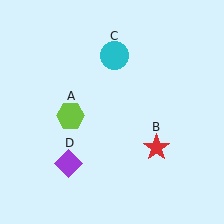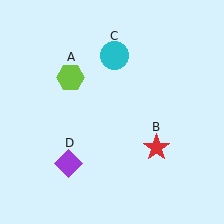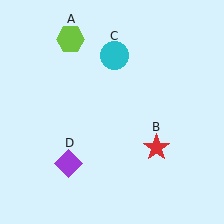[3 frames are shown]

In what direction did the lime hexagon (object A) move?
The lime hexagon (object A) moved up.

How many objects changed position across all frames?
1 object changed position: lime hexagon (object A).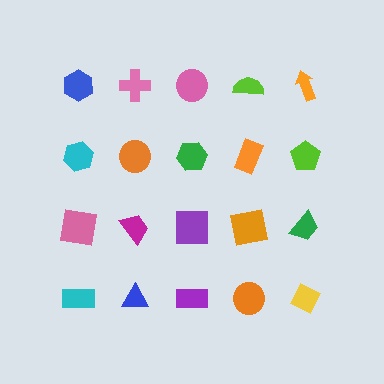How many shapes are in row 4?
5 shapes.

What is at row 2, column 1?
A cyan hexagon.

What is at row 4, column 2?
A blue triangle.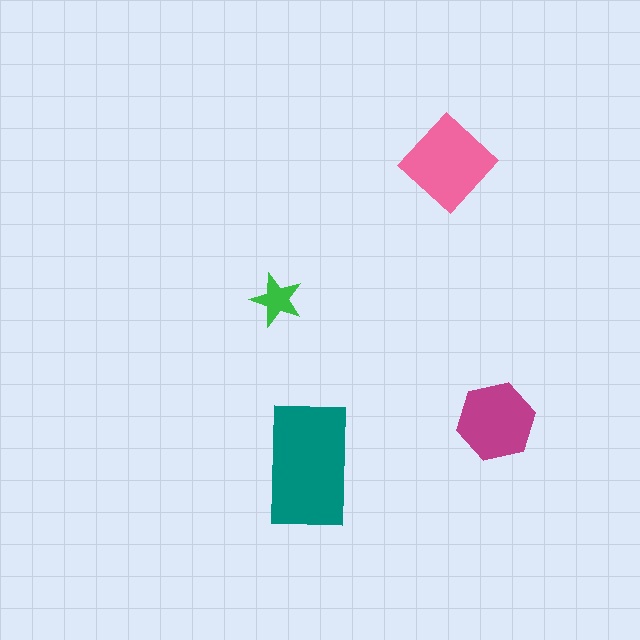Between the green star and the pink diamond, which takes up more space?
The pink diamond.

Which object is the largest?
The teal rectangle.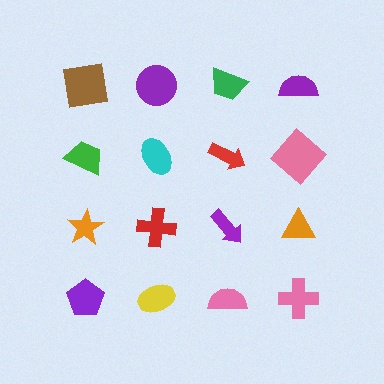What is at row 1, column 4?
A purple semicircle.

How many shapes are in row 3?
4 shapes.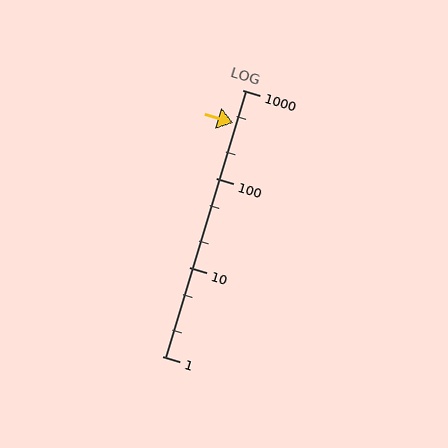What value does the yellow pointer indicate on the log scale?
The pointer indicates approximately 420.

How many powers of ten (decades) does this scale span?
The scale spans 3 decades, from 1 to 1000.